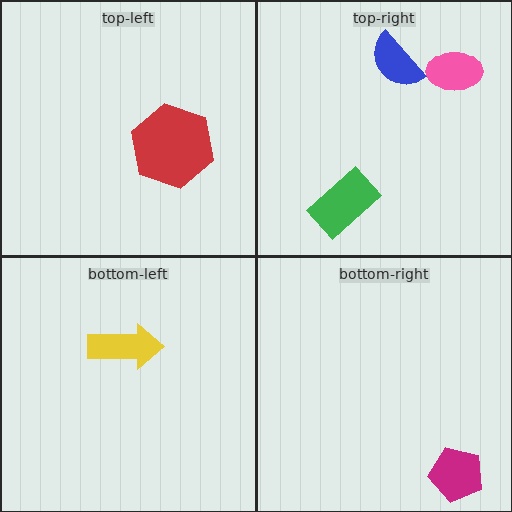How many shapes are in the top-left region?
1.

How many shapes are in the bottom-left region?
1.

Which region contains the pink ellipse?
The top-right region.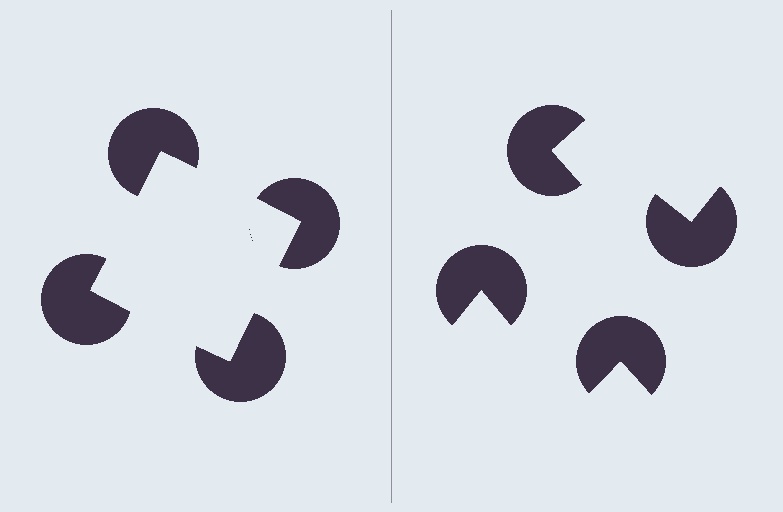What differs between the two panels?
The pac-man discs are positioned identically on both sides; only the wedge orientations differ. On the left they align to a square; on the right they are misaligned.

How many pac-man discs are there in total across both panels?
8 — 4 on each side.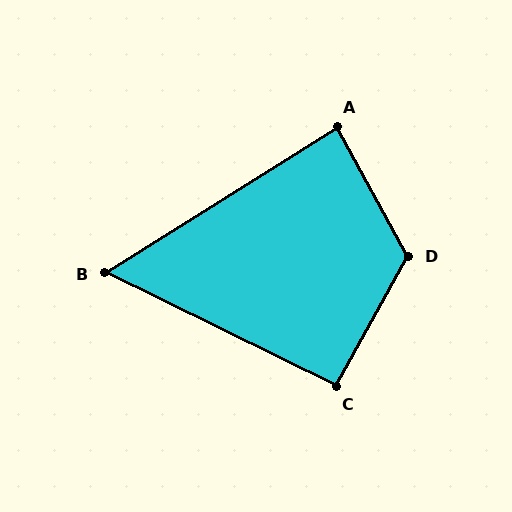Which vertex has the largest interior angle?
D, at approximately 122 degrees.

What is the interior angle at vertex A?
Approximately 87 degrees (approximately right).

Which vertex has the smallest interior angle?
B, at approximately 58 degrees.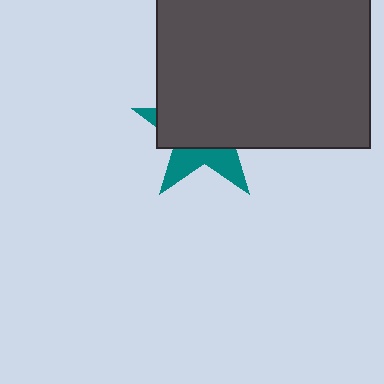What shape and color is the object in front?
The object in front is a dark gray square.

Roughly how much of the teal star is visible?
A small part of it is visible (roughly 33%).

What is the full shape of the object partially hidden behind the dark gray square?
The partially hidden object is a teal star.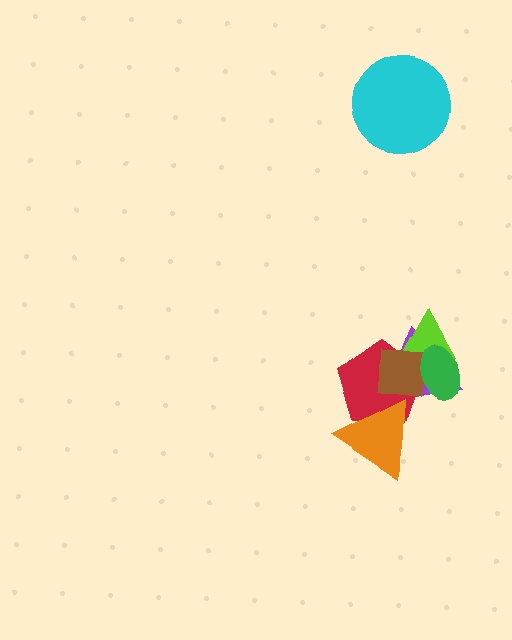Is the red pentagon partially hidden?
Yes, it is partially covered by another shape.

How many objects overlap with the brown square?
5 objects overlap with the brown square.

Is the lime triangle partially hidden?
Yes, it is partially covered by another shape.